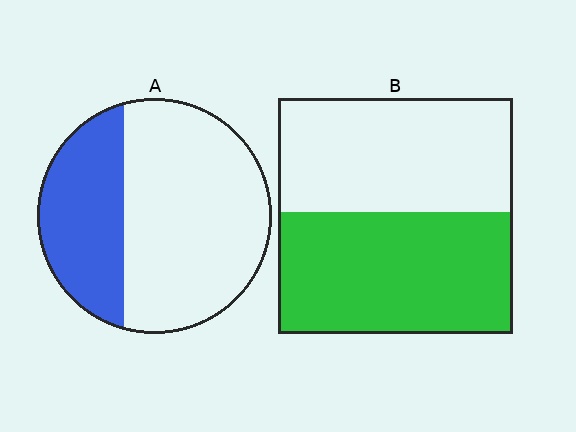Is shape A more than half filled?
No.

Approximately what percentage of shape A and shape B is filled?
A is approximately 35% and B is approximately 50%.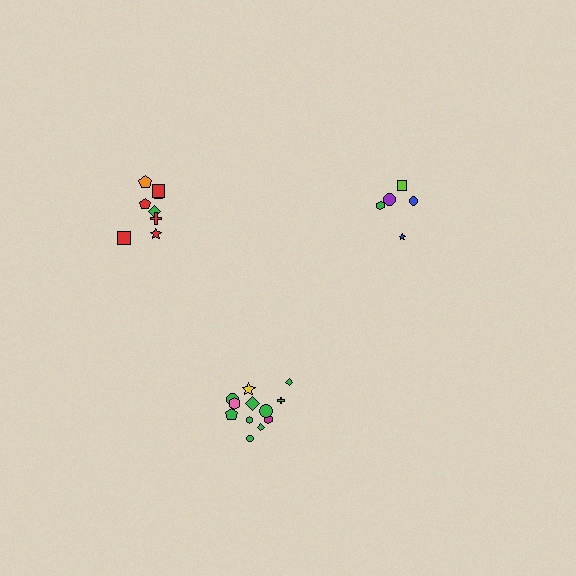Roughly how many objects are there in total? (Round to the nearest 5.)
Roughly 25 objects in total.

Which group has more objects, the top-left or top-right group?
The top-left group.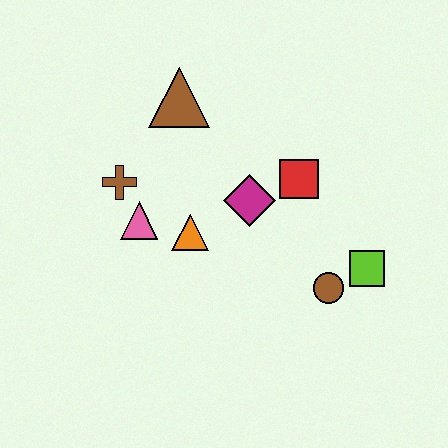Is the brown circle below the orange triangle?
Yes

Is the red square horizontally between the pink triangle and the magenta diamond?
No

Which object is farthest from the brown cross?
The lime square is farthest from the brown cross.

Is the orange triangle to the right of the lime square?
No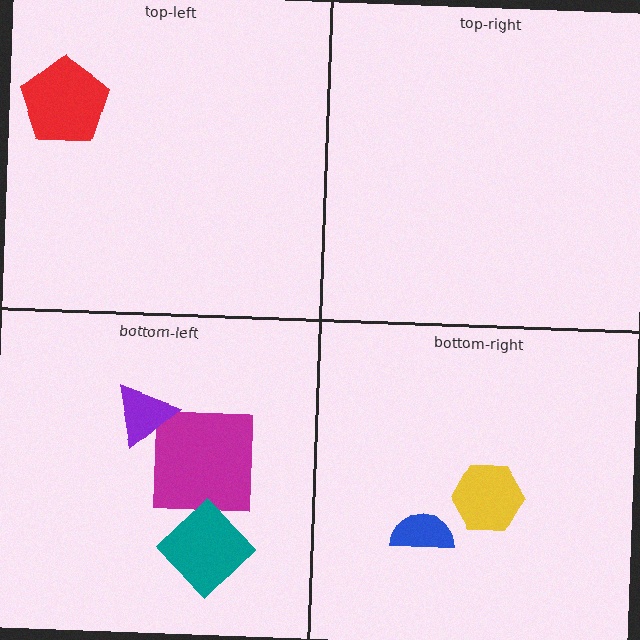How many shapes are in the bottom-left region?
3.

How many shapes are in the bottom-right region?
2.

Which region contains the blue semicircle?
The bottom-right region.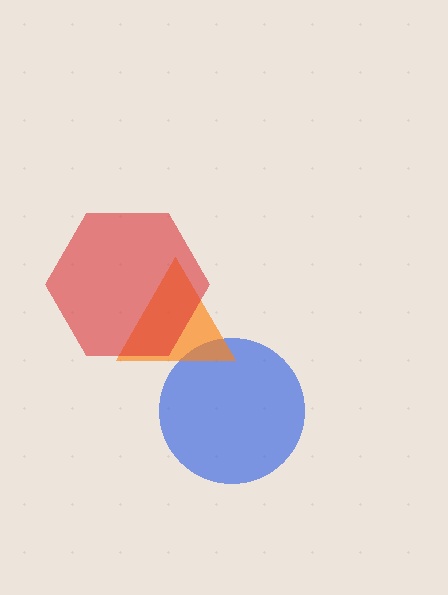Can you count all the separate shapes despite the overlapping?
Yes, there are 3 separate shapes.